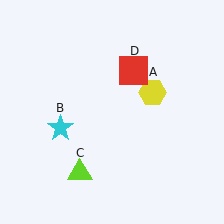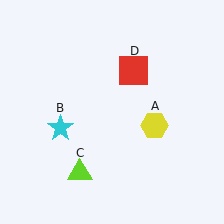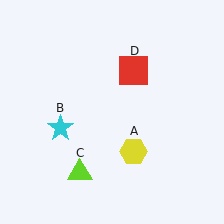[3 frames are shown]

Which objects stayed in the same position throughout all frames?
Cyan star (object B) and lime triangle (object C) and red square (object D) remained stationary.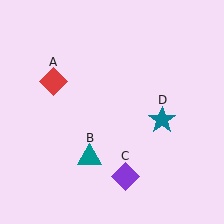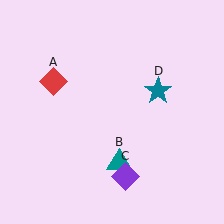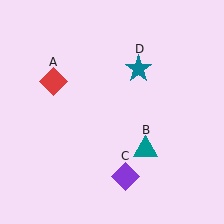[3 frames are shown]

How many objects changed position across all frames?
2 objects changed position: teal triangle (object B), teal star (object D).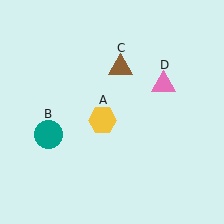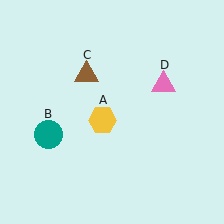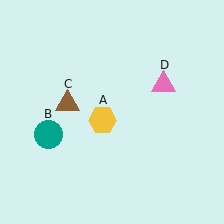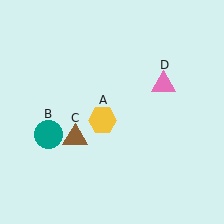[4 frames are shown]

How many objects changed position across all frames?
1 object changed position: brown triangle (object C).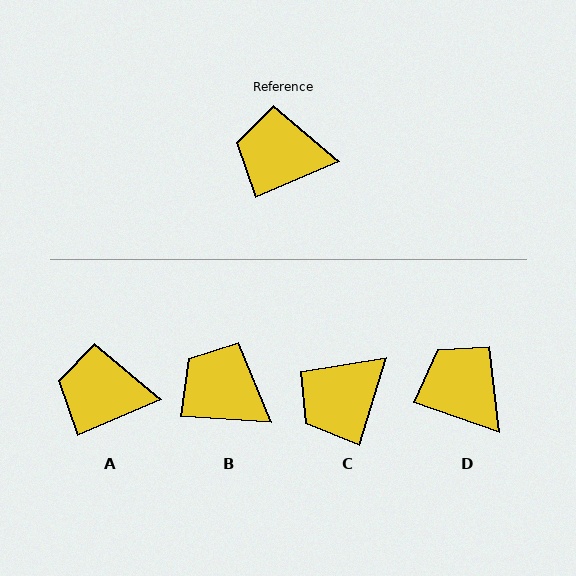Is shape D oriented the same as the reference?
No, it is off by about 43 degrees.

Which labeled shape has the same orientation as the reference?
A.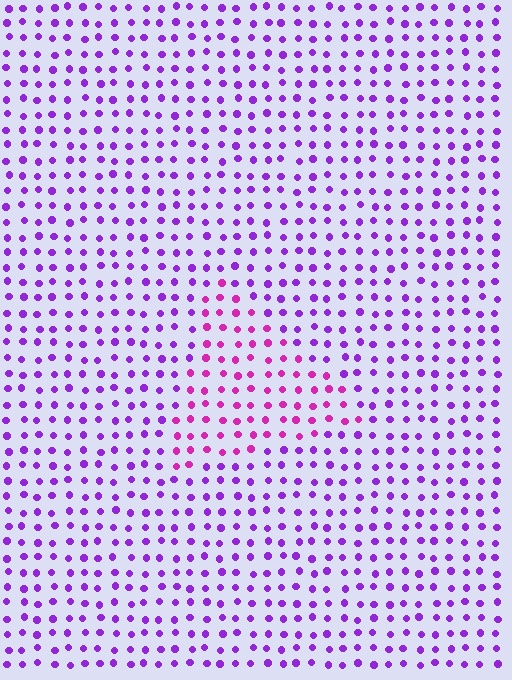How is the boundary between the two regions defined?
The boundary is defined purely by a slight shift in hue (about 35 degrees). Spacing, size, and orientation are identical on both sides.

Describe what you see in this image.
The image is filled with small purple elements in a uniform arrangement. A triangle-shaped region is visible where the elements are tinted to a slightly different hue, forming a subtle color boundary.